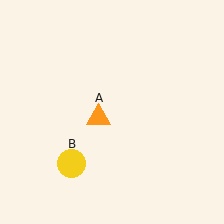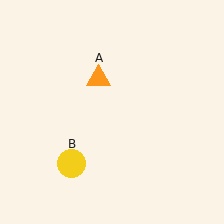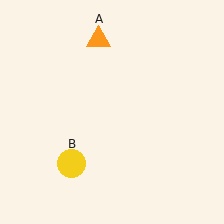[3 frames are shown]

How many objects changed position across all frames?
1 object changed position: orange triangle (object A).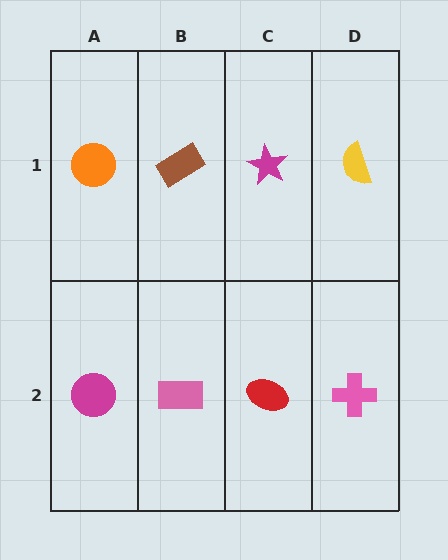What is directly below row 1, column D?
A pink cross.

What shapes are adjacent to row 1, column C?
A red ellipse (row 2, column C), a brown rectangle (row 1, column B), a yellow semicircle (row 1, column D).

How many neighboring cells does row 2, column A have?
2.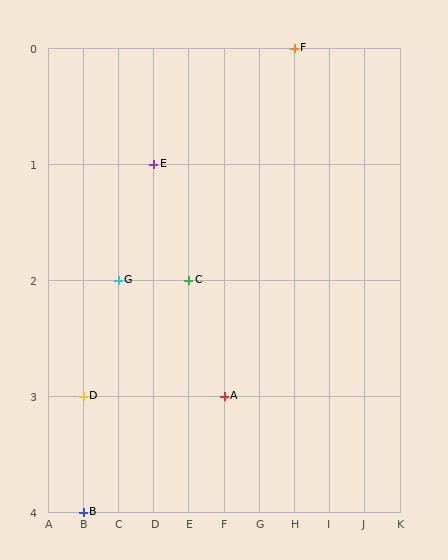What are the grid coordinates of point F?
Point F is at grid coordinates (H, 0).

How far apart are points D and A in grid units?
Points D and A are 4 columns apart.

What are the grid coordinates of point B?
Point B is at grid coordinates (B, 4).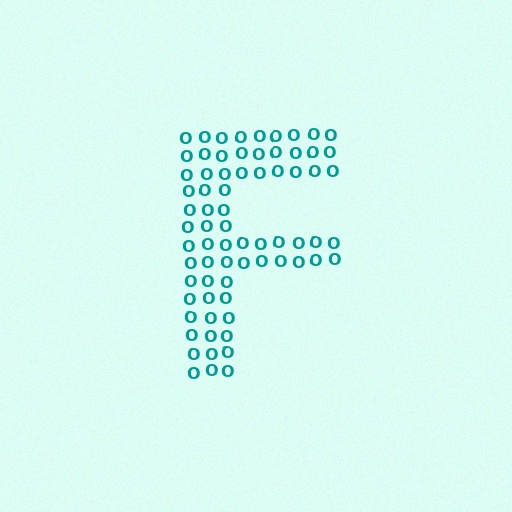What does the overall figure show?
The overall figure shows the letter F.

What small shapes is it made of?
It is made of small letter O's.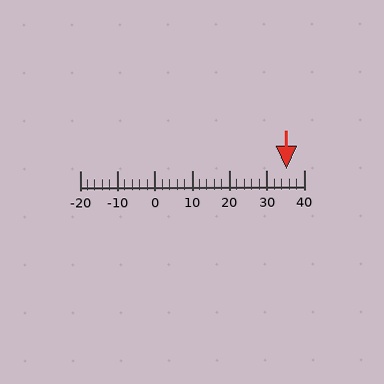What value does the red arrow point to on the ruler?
The red arrow points to approximately 35.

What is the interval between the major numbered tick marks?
The major tick marks are spaced 10 units apart.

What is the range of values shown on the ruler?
The ruler shows values from -20 to 40.